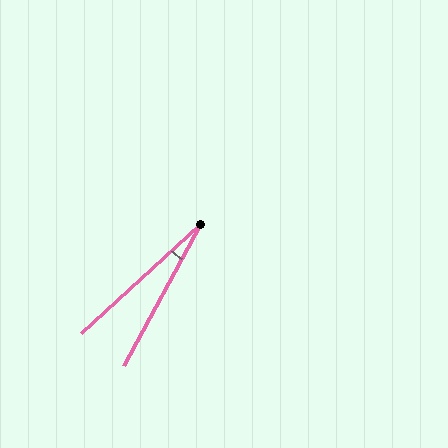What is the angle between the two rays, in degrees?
Approximately 19 degrees.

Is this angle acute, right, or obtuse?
It is acute.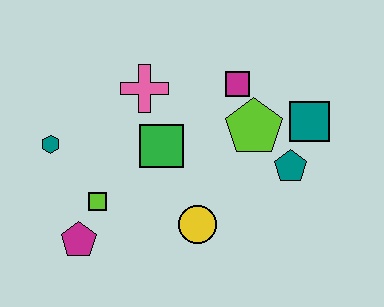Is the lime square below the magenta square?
Yes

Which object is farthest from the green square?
The teal square is farthest from the green square.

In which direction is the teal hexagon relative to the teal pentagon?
The teal hexagon is to the left of the teal pentagon.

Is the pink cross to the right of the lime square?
Yes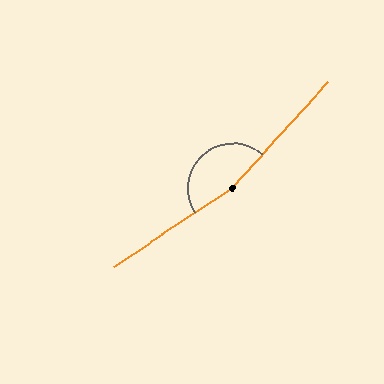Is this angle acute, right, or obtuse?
It is obtuse.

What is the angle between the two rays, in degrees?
Approximately 166 degrees.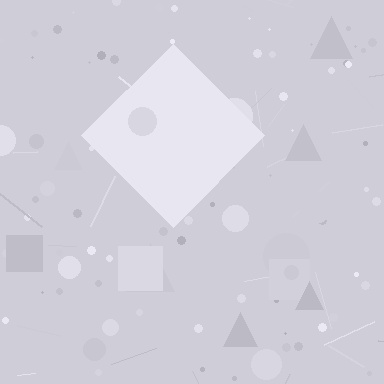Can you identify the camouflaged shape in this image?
The camouflaged shape is a diamond.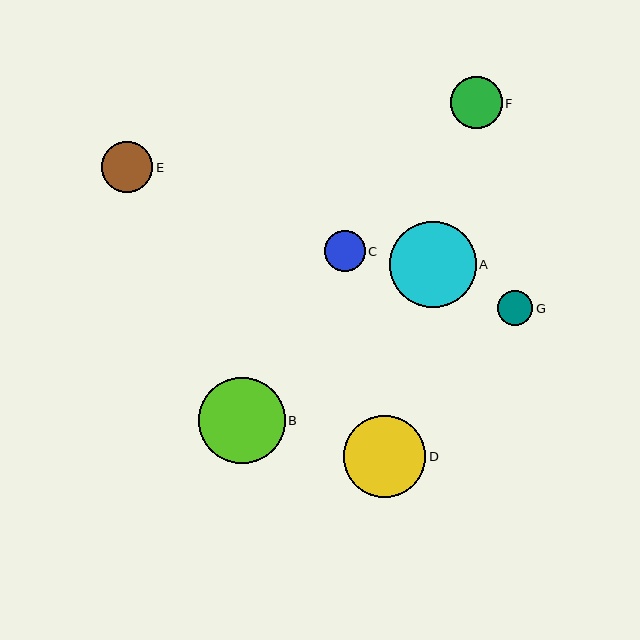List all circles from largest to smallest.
From largest to smallest: A, B, D, F, E, C, G.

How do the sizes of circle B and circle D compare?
Circle B and circle D are approximately the same size.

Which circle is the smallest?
Circle G is the smallest with a size of approximately 35 pixels.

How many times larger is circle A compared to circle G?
Circle A is approximately 2.5 times the size of circle G.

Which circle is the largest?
Circle A is the largest with a size of approximately 86 pixels.